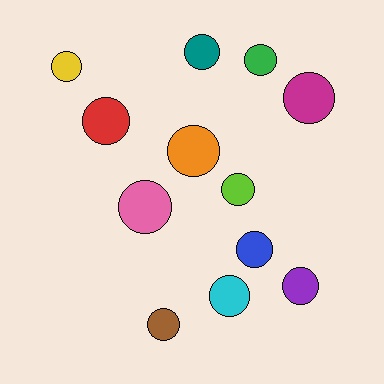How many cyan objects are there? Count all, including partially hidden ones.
There is 1 cyan object.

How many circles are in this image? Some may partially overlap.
There are 12 circles.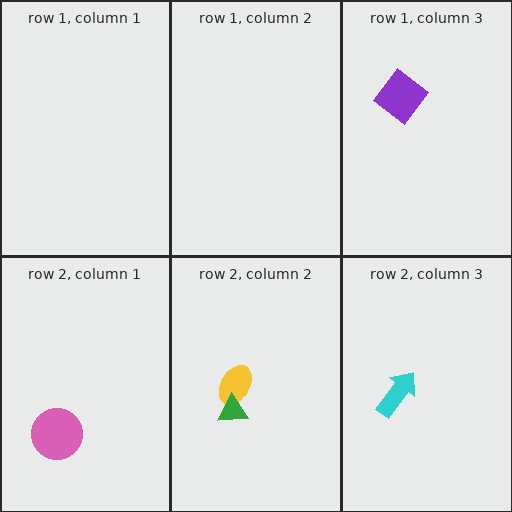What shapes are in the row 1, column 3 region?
The purple diamond.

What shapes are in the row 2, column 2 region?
The yellow ellipse, the green triangle.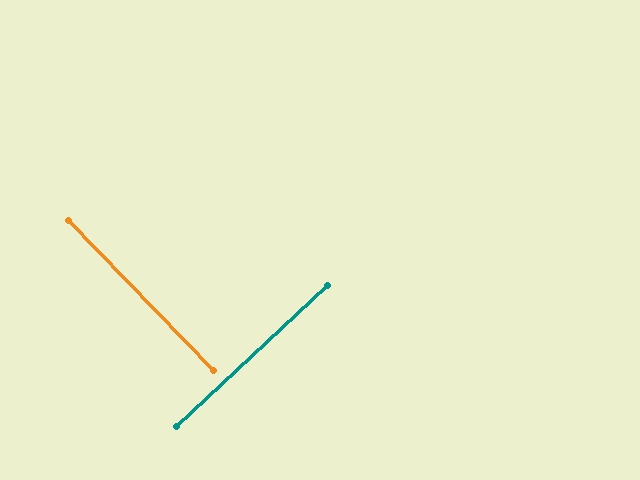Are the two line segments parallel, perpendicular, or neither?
Perpendicular — they meet at approximately 89°.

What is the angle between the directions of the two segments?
Approximately 89 degrees.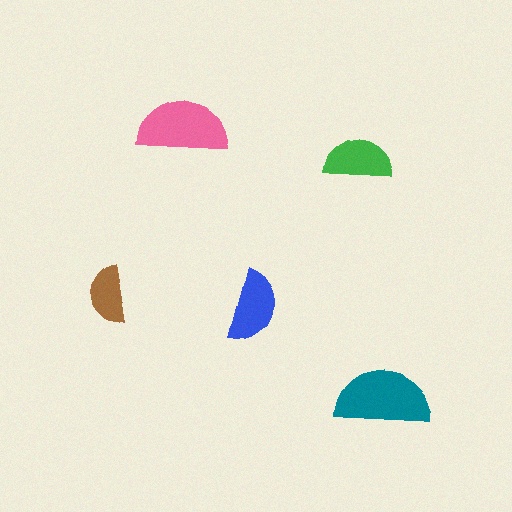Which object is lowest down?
The teal semicircle is bottommost.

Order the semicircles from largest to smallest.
the teal one, the pink one, the blue one, the green one, the brown one.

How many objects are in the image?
There are 5 objects in the image.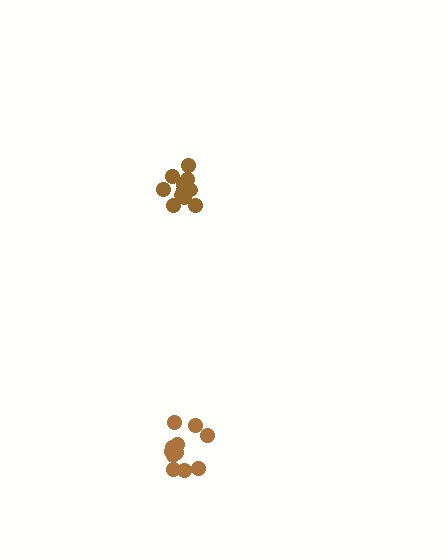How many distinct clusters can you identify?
There are 2 distinct clusters.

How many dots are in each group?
Group 1: 11 dots, Group 2: 13 dots (24 total).